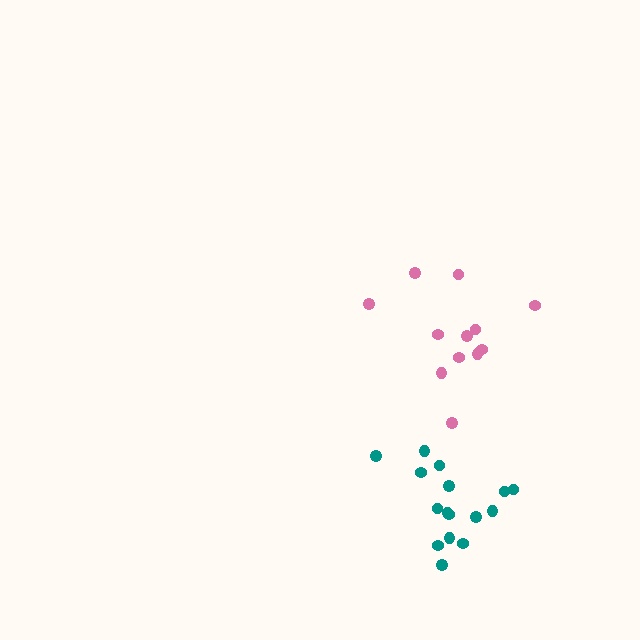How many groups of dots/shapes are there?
There are 2 groups.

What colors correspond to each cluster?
The clusters are colored: pink, teal.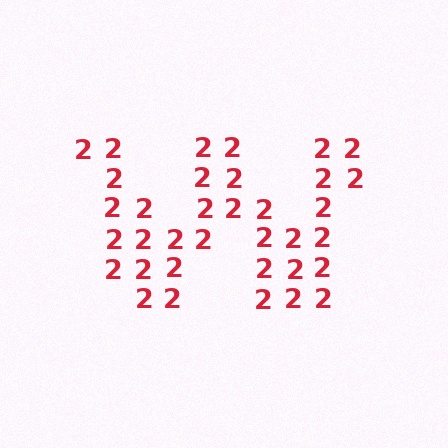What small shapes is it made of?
It is made of small digit 2's.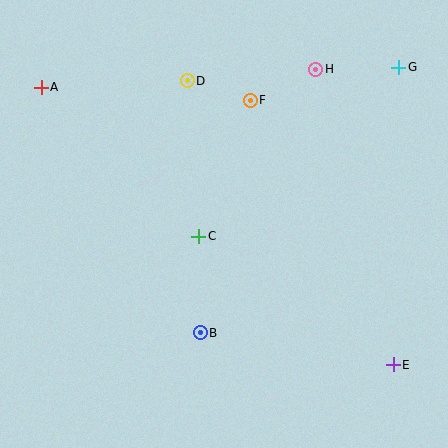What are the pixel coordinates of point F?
Point F is at (250, 100).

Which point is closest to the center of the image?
Point C at (199, 236) is closest to the center.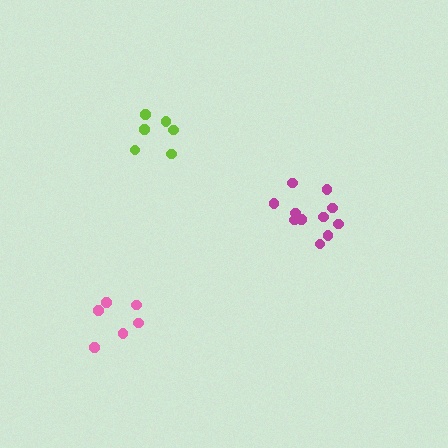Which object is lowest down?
The pink cluster is bottommost.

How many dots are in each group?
Group 1: 6 dots, Group 2: 11 dots, Group 3: 6 dots (23 total).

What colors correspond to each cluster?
The clusters are colored: pink, magenta, lime.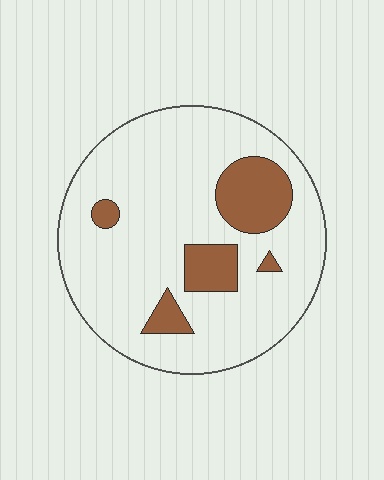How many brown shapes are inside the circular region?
5.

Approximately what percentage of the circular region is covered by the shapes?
Approximately 15%.